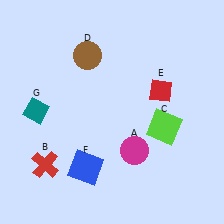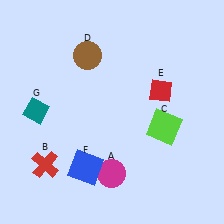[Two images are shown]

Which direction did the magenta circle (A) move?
The magenta circle (A) moved down.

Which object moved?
The magenta circle (A) moved down.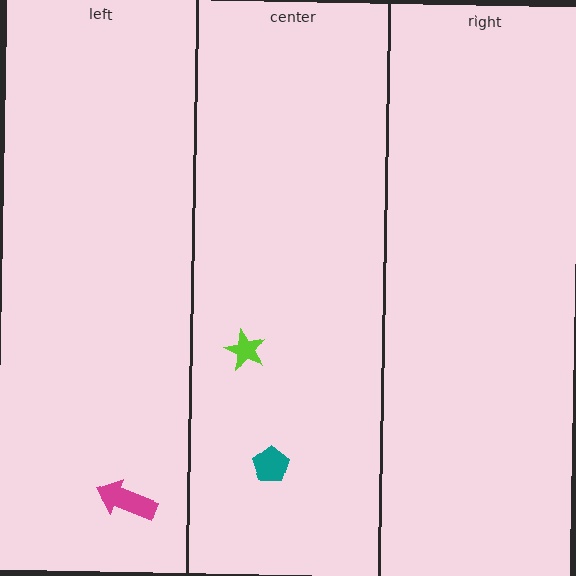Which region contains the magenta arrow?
The left region.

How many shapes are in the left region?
1.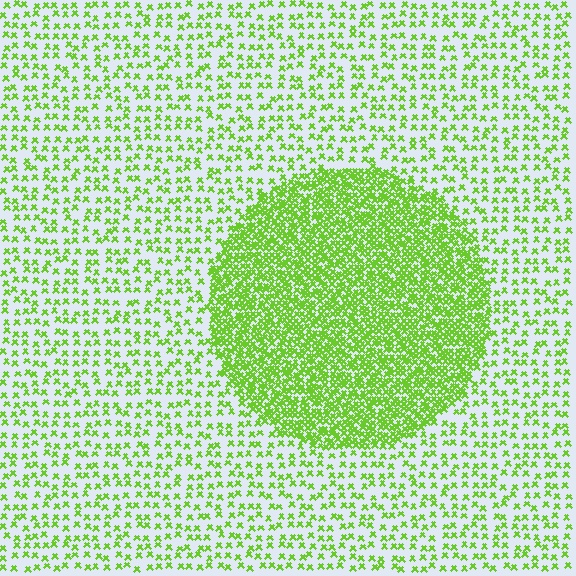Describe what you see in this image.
The image contains small lime elements arranged at two different densities. A circle-shaped region is visible where the elements are more densely packed than the surrounding area.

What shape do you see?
I see a circle.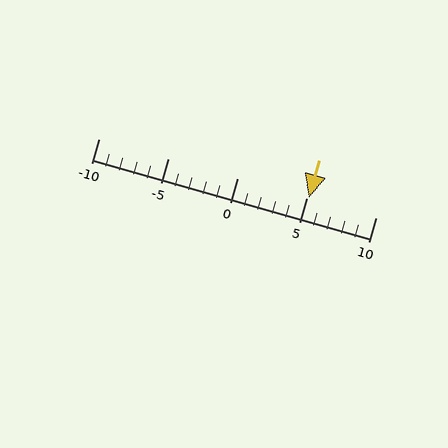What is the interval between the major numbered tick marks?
The major tick marks are spaced 5 units apart.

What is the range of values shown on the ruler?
The ruler shows values from -10 to 10.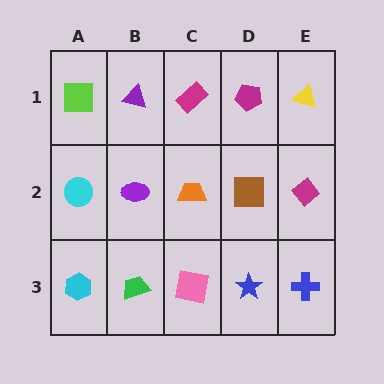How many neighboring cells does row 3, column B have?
3.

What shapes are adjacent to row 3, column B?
A purple ellipse (row 2, column B), a cyan hexagon (row 3, column A), a pink square (row 3, column C).